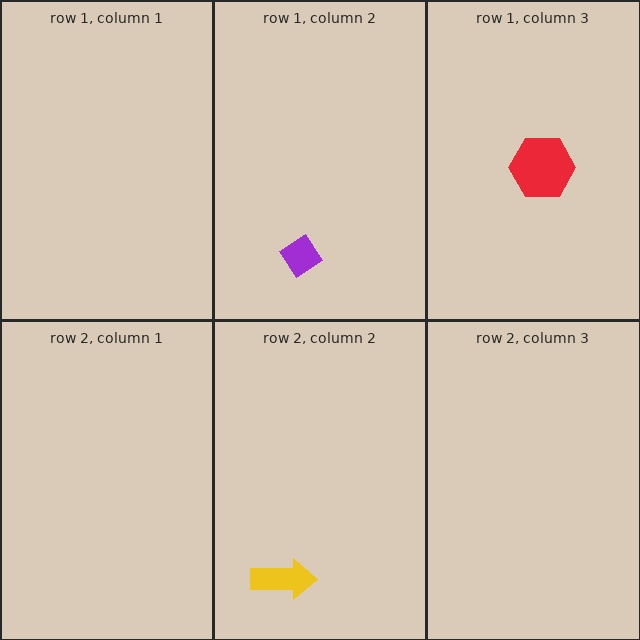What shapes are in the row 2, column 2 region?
The yellow arrow.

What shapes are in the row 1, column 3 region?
The red hexagon.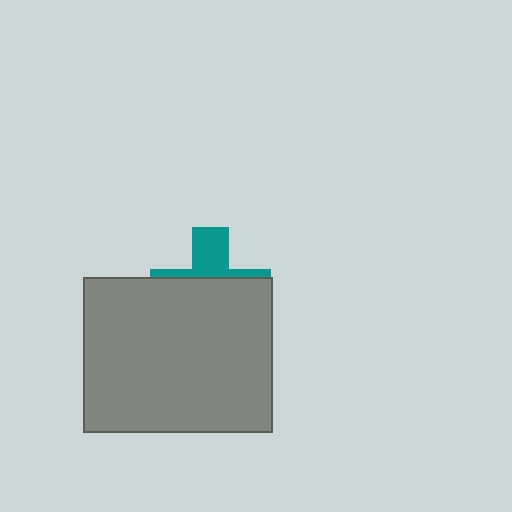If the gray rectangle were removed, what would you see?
You would see the complete teal cross.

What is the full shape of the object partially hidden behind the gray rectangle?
The partially hidden object is a teal cross.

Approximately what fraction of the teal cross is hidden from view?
Roughly 66% of the teal cross is hidden behind the gray rectangle.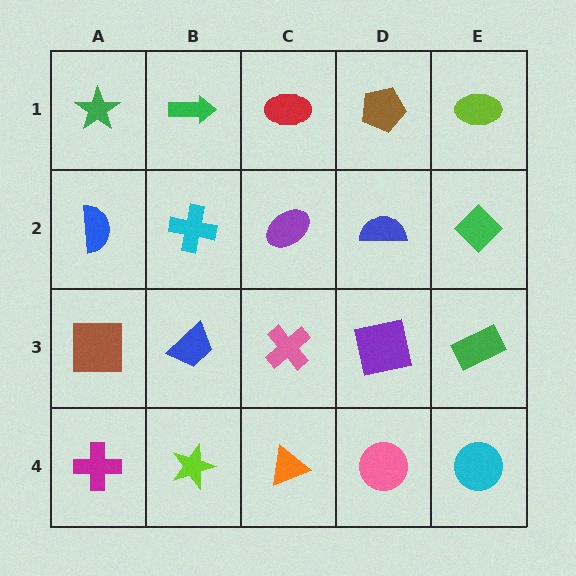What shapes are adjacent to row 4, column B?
A blue trapezoid (row 3, column B), a magenta cross (row 4, column A), an orange triangle (row 4, column C).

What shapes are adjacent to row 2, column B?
A green arrow (row 1, column B), a blue trapezoid (row 3, column B), a blue semicircle (row 2, column A), a purple ellipse (row 2, column C).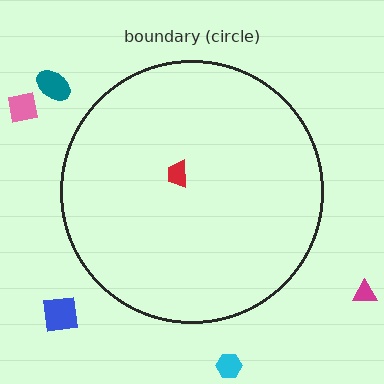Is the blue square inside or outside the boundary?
Outside.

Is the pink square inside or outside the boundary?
Outside.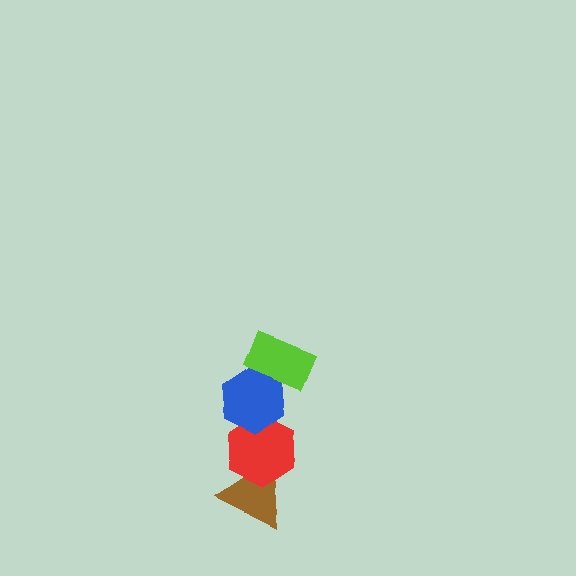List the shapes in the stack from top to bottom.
From top to bottom: the lime rectangle, the blue hexagon, the red hexagon, the brown triangle.